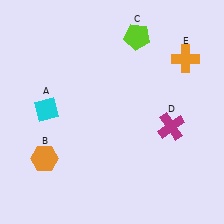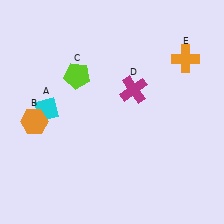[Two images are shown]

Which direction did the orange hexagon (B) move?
The orange hexagon (B) moved up.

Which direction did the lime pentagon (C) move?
The lime pentagon (C) moved left.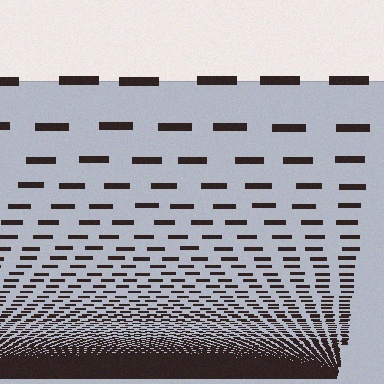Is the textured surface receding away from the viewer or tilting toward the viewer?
The surface appears to tilt toward the viewer. Texture elements get larger and sparser toward the top.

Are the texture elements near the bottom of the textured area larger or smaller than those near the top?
Smaller. The gradient is inverted — elements near the bottom are smaller and denser.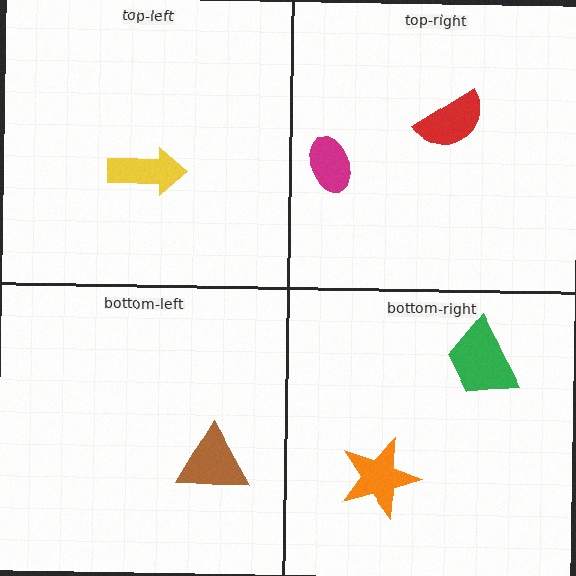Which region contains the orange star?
The bottom-right region.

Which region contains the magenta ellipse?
The top-right region.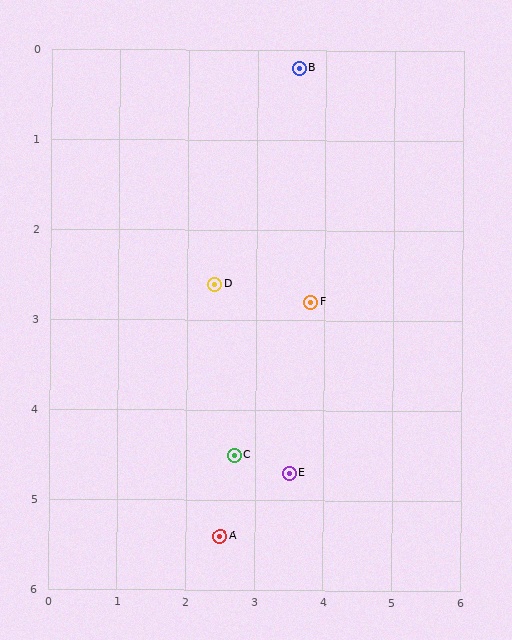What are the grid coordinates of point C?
Point C is at approximately (2.7, 4.5).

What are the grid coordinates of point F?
Point F is at approximately (3.8, 2.8).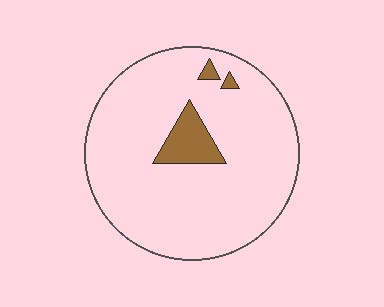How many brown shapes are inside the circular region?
3.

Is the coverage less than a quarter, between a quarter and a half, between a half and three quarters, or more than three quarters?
Less than a quarter.